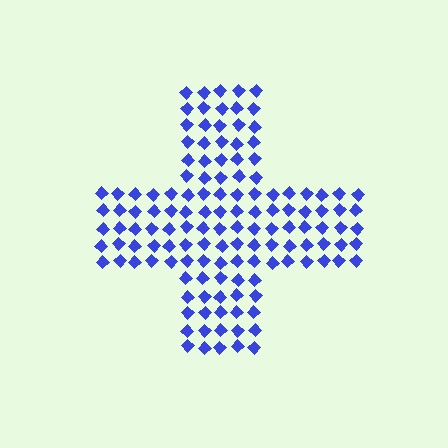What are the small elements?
The small elements are diamonds.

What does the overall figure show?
The overall figure shows a cross.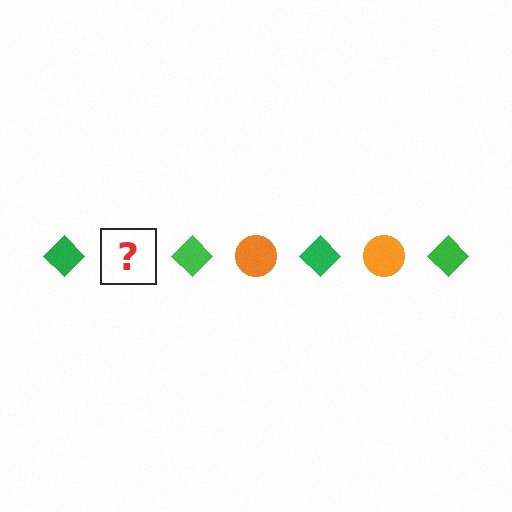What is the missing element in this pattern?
The missing element is an orange circle.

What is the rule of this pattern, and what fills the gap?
The rule is that the pattern alternates between green diamond and orange circle. The gap should be filled with an orange circle.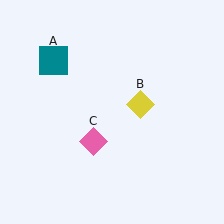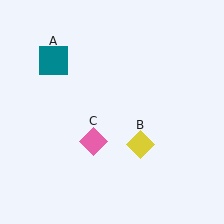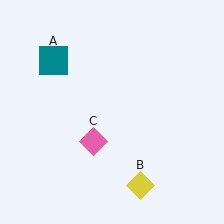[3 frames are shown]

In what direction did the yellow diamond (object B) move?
The yellow diamond (object B) moved down.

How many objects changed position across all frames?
1 object changed position: yellow diamond (object B).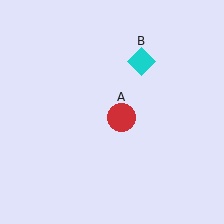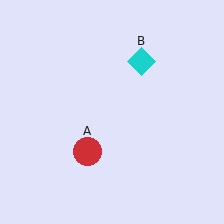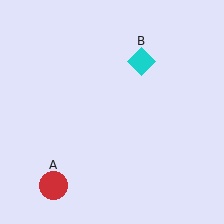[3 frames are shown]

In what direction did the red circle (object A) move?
The red circle (object A) moved down and to the left.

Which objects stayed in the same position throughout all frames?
Cyan diamond (object B) remained stationary.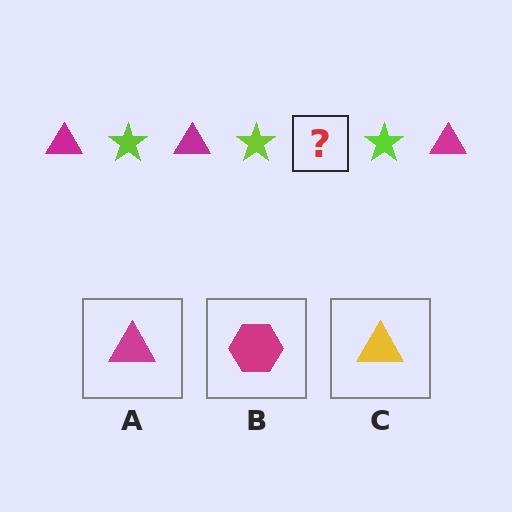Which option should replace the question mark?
Option A.